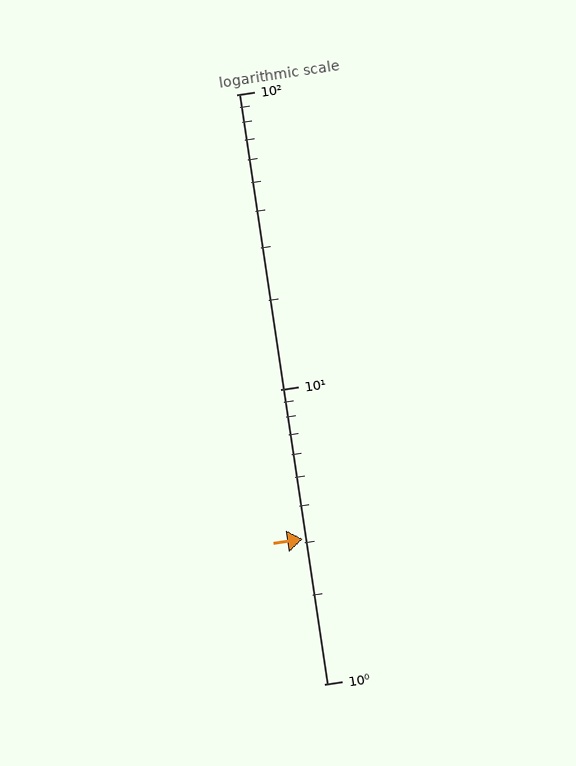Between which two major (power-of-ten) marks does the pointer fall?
The pointer is between 1 and 10.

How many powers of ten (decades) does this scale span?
The scale spans 2 decades, from 1 to 100.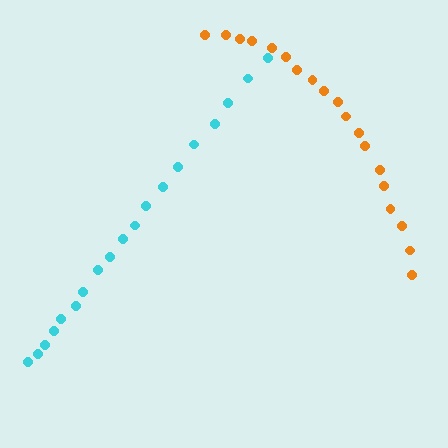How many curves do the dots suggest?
There are 2 distinct paths.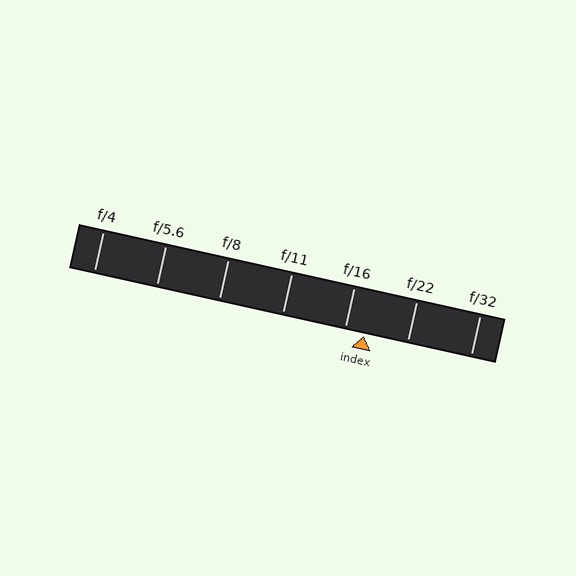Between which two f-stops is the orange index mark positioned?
The index mark is between f/16 and f/22.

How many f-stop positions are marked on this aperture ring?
There are 7 f-stop positions marked.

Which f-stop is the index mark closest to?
The index mark is closest to f/16.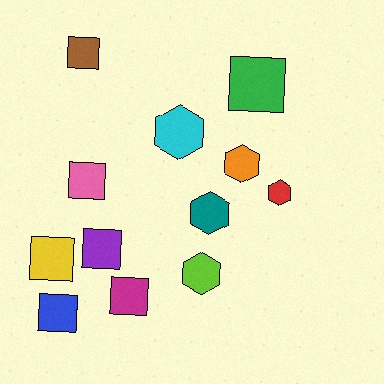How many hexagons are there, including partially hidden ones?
There are 5 hexagons.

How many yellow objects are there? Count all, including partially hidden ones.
There is 1 yellow object.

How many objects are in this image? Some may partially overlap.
There are 12 objects.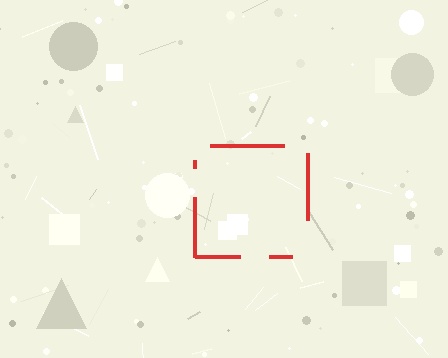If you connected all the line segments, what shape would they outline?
They would outline a square.